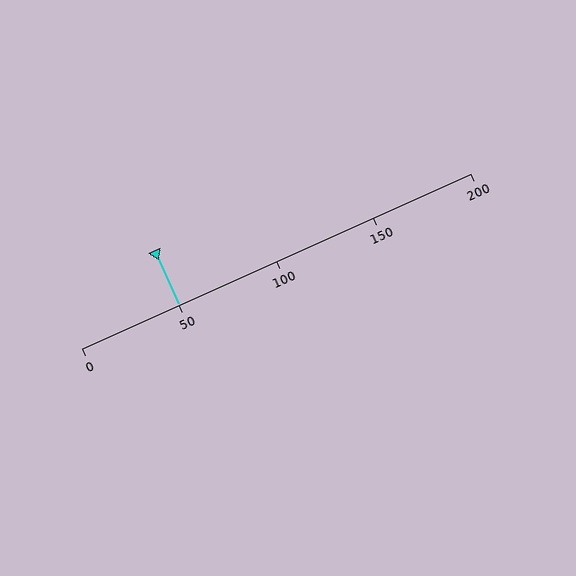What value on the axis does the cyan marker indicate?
The marker indicates approximately 50.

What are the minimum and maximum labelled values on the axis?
The axis runs from 0 to 200.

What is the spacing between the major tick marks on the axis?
The major ticks are spaced 50 apart.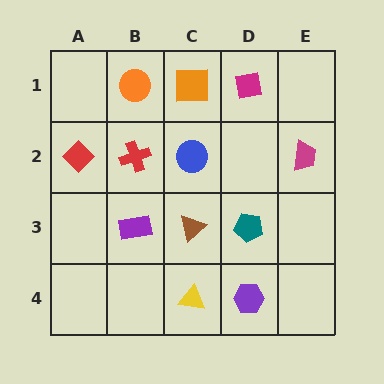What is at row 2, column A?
A red diamond.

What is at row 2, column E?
A magenta trapezoid.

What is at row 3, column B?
A purple rectangle.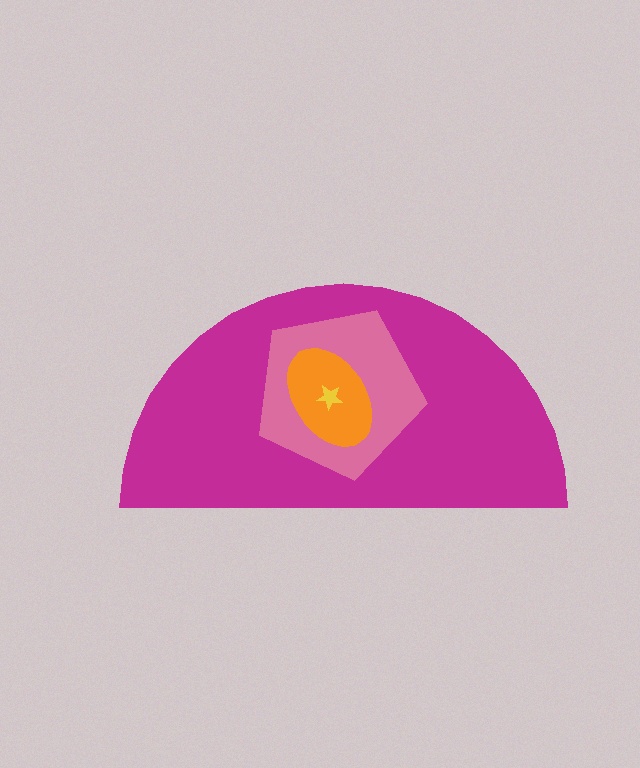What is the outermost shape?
The magenta semicircle.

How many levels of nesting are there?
4.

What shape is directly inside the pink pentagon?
The orange ellipse.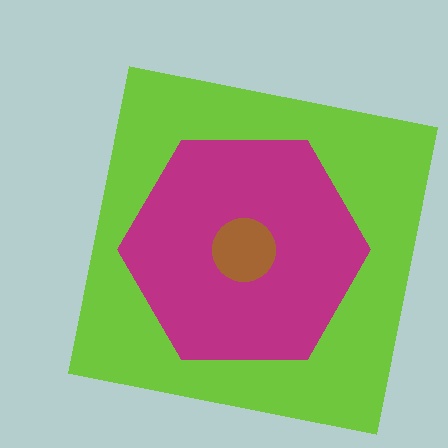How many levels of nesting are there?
3.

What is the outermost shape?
The lime square.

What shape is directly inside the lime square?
The magenta hexagon.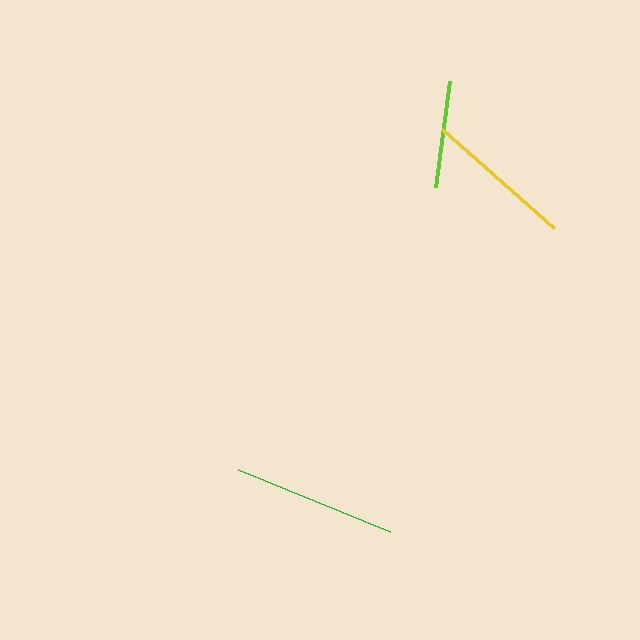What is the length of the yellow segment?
The yellow segment is approximately 149 pixels long.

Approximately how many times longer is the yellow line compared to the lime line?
The yellow line is approximately 1.4 times the length of the lime line.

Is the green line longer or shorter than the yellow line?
The green line is longer than the yellow line.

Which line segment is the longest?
The green line is the longest at approximately 165 pixels.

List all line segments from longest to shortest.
From longest to shortest: green, yellow, lime.